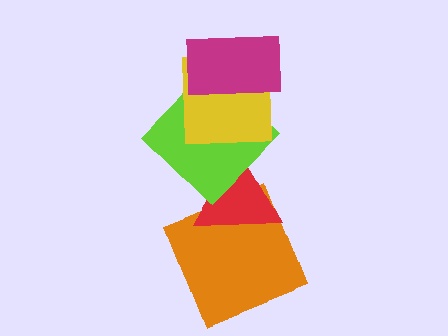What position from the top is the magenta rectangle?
The magenta rectangle is 1st from the top.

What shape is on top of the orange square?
The red triangle is on top of the orange square.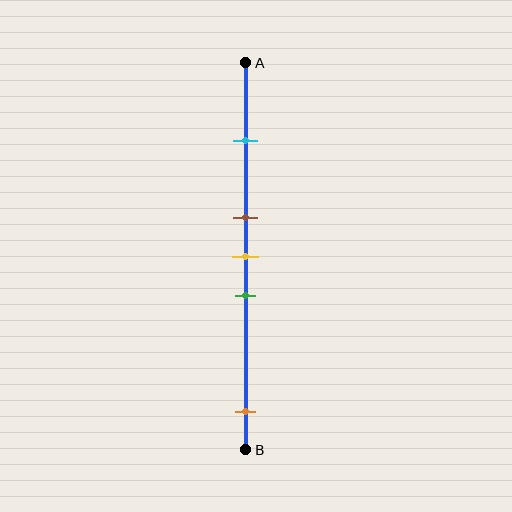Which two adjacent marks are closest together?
The brown and yellow marks are the closest adjacent pair.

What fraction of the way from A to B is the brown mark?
The brown mark is approximately 40% (0.4) of the way from A to B.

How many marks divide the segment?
There are 5 marks dividing the segment.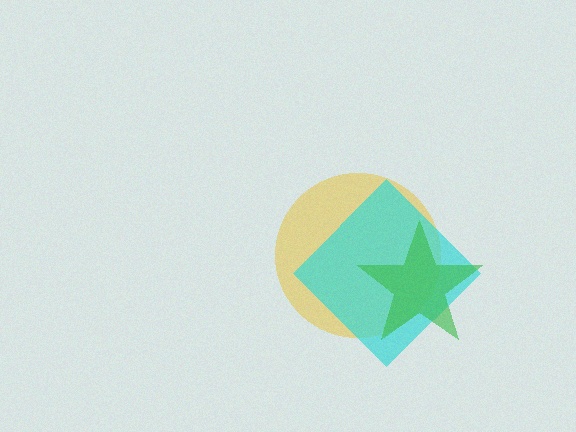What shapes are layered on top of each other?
The layered shapes are: a yellow circle, a cyan diamond, a green star.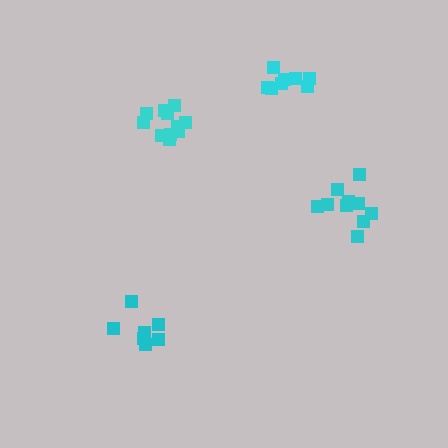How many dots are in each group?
Group 1: 11 dots, Group 2: 8 dots, Group 3: 7 dots, Group 4: 10 dots (36 total).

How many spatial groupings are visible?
There are 4 spatial groupings.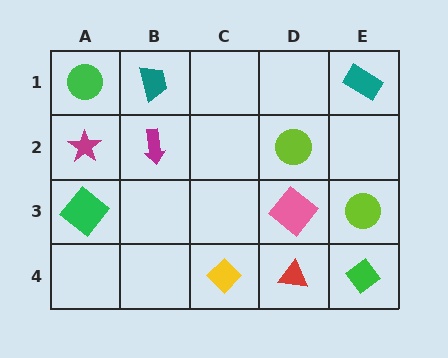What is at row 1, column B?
A teal trapezoid.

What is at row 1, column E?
A teal rectangle.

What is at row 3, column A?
A green diamond.